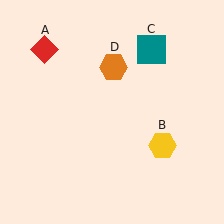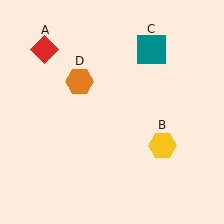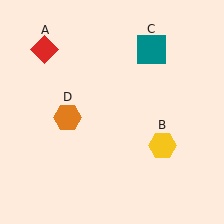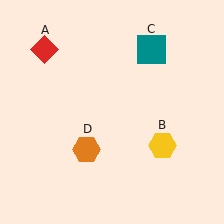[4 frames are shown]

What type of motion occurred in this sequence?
The orange hexagon (object D) rotated counterclockwise around the center of the scene.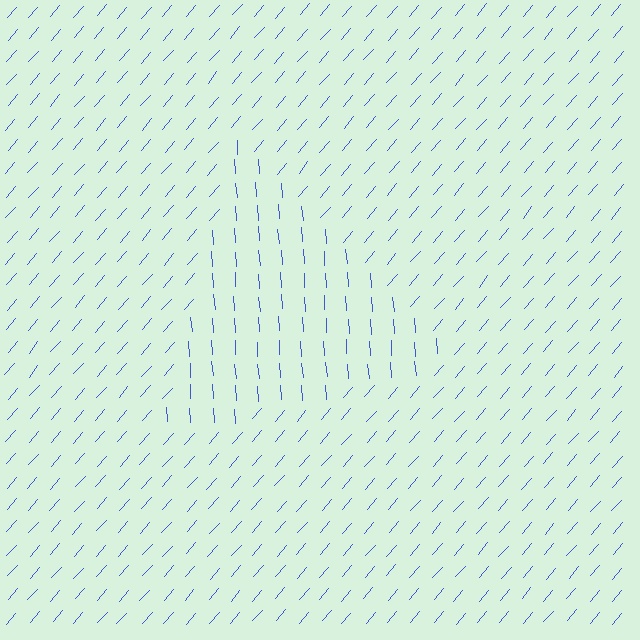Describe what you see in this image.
The image is filled with small blue line segments. A triangle region in the image has lines oriented differently from the surrounding lines, creating a visible texture boundary.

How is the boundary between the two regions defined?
The boundary is defined purely by a change in line orientation (approximately 45 degrees difference). All lines are the same color and thickness.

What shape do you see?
I see a triangle.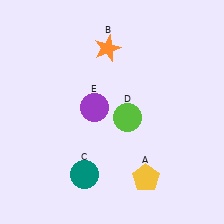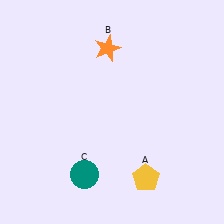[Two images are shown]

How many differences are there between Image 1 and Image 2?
There are 2 differences between the two images.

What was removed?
The purple circle (E), the lime circle (D) were removed in Image 2.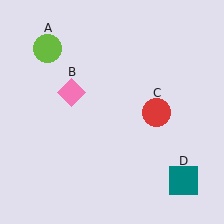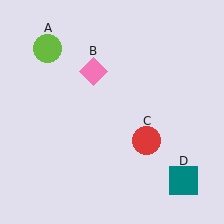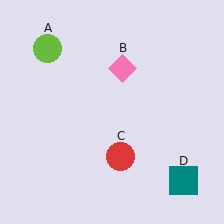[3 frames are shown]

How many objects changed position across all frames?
2 objects changed position: pink diamond (object B), red circle (object C).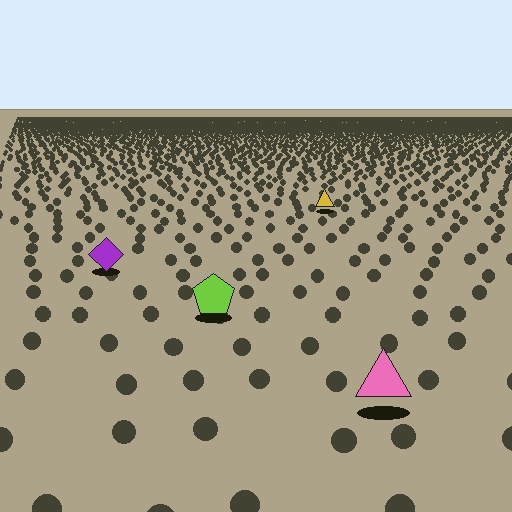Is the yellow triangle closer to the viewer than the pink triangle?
No. The pink triangle is closer — you can tell from the texture gradient: the ground texture is coarser near it.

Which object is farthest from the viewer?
The yellow triangle is farthest from the viewer. It appears smaller and the ground texture around it is denser.